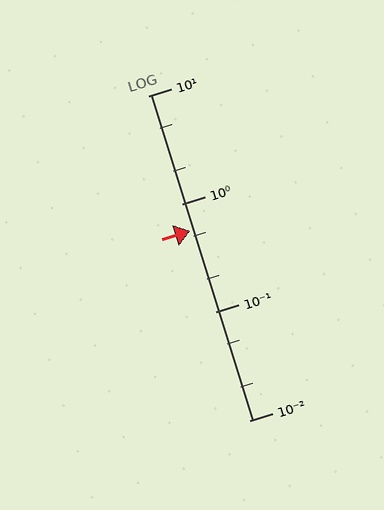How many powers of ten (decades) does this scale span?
The scale spans 3 decades, from 0.01 to 10.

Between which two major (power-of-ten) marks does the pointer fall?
The pointer is between 0.1 and 1.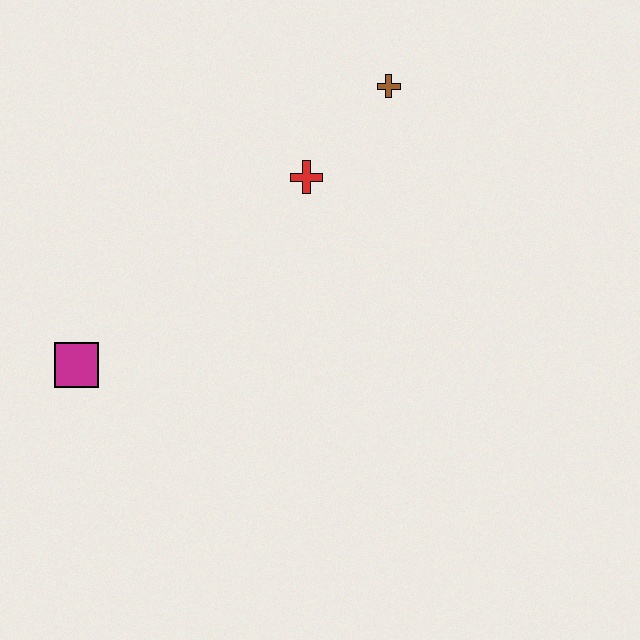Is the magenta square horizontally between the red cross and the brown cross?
No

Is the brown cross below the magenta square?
No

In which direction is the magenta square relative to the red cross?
The magenta square is to the left of the red cross.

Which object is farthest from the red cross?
The magenta square is farthest from the red cross.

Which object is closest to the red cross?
The brown cross is closest to the red cross.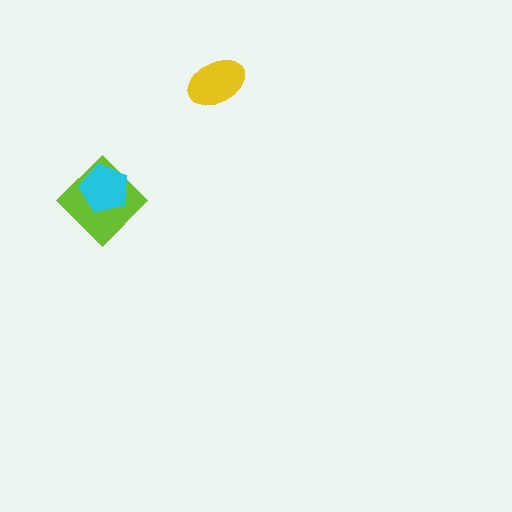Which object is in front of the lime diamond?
The cyan pentagon is in front of the lime diamond.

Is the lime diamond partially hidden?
Yes, it is partially covered by another shape.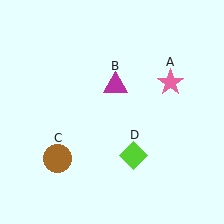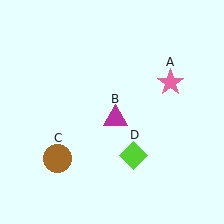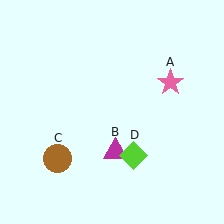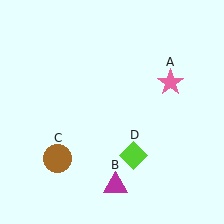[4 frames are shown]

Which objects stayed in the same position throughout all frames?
Pink star (object A) and brown circle (object C) and lime diamond (object D) remained stationary.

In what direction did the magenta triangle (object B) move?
The magenta triangle (object B) moved down.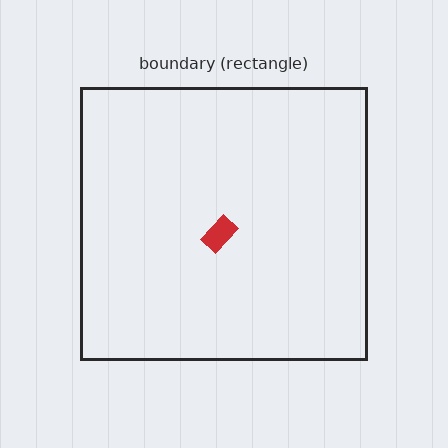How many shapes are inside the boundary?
1 inside, 0 outside.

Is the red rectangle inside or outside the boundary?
Inside.